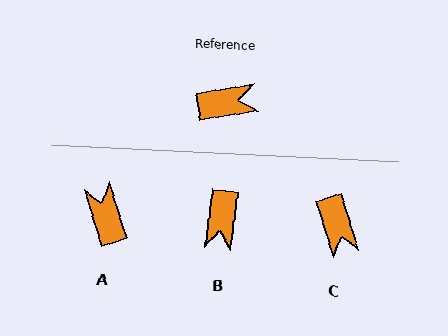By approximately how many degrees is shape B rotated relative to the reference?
Approximately 107 degrees clockwise.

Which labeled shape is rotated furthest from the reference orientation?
B, about 107 degrees away.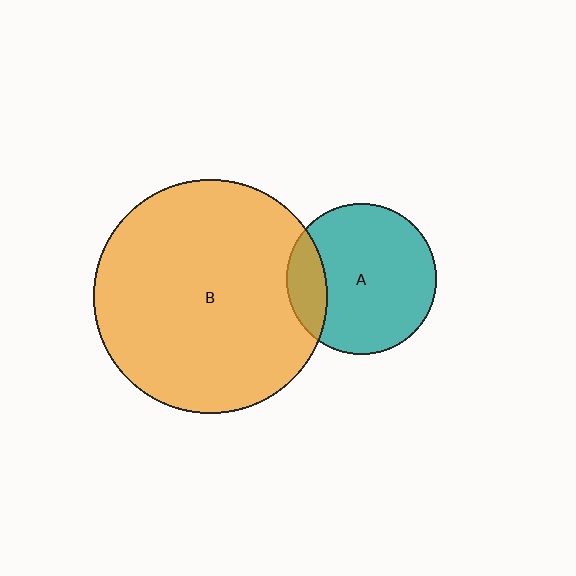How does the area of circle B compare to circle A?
Approximately 2.4 times.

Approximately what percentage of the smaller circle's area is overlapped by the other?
Approximately 15%.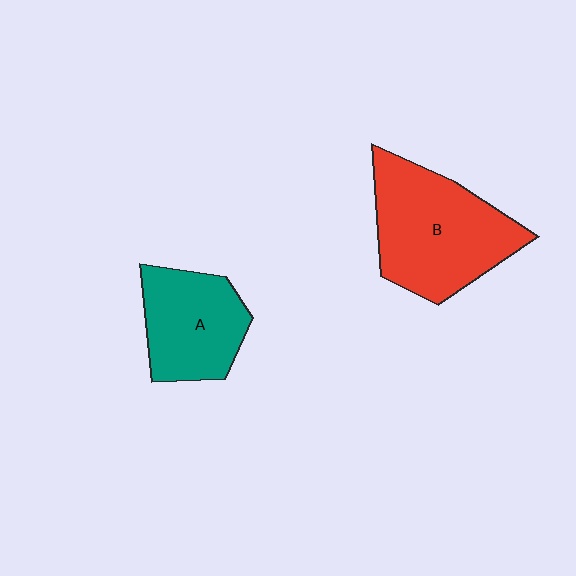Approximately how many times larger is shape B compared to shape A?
Approximately 1.4 times.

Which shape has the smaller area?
Shape A (teal).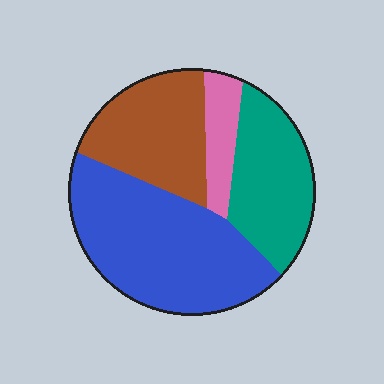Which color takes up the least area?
Pink, at roughly 10%.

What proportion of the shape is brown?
Brown takes up about one quarter (1/4) of the shape.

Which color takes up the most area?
Blue, at roughly 40%.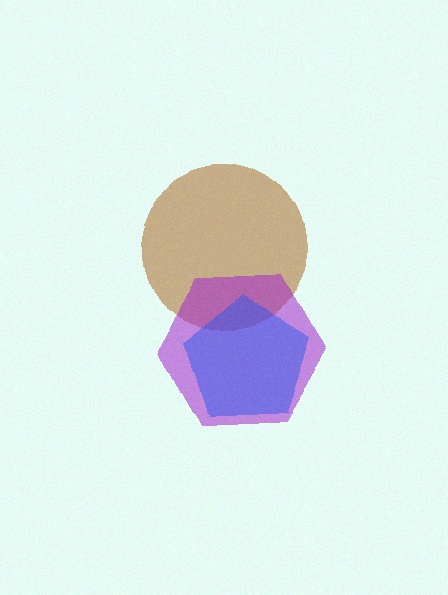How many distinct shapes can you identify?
There are 3 distinct shapes: a brown circle, a purple hexagon, a blue pentagon.